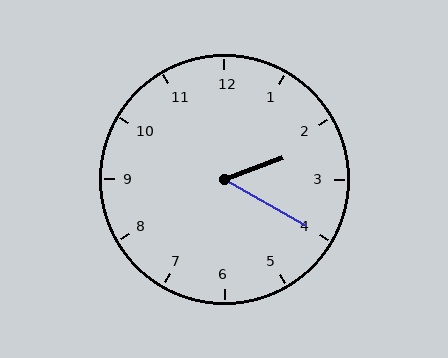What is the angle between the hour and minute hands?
Approximately 50 degrees.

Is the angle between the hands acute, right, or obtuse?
It is acute.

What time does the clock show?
2:20.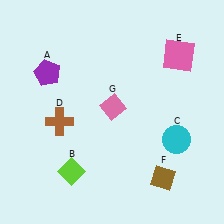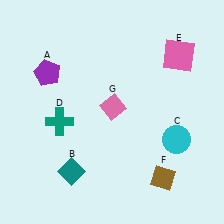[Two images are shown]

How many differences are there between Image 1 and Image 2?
There are 2 differences between the two images.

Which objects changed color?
B changed from lime to teal. D changed from brown to teal.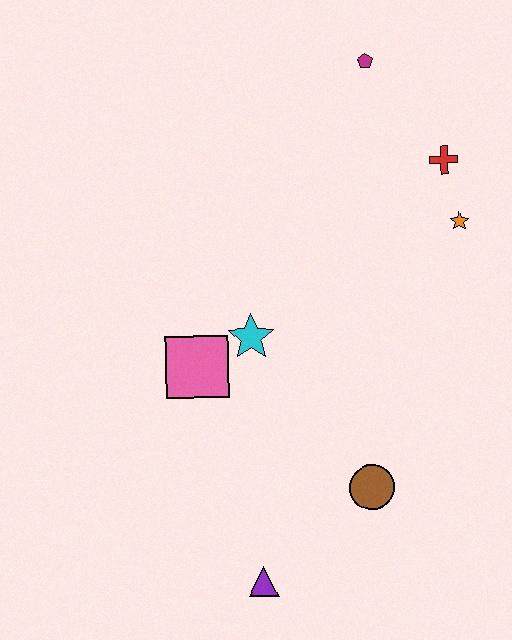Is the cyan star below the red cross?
Yes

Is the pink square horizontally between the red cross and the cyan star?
No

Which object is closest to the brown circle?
The purple triangle is closest to the brown circle.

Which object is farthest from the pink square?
The magenta pentagon is farthest from the pink square.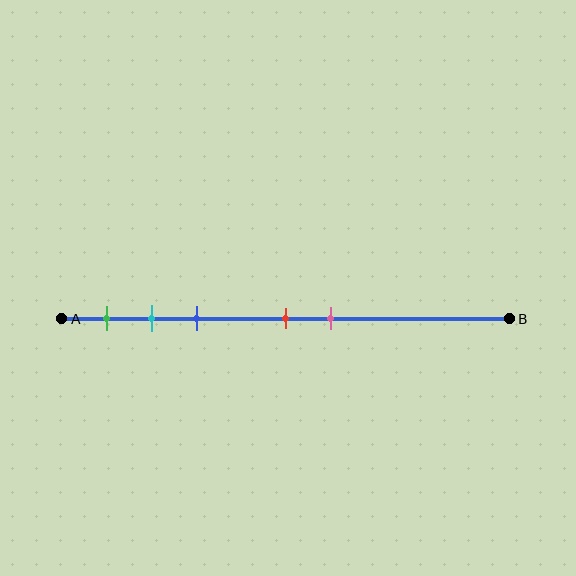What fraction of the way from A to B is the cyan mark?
The cyan mark is approximately 20% (0.2) of the way from A to B.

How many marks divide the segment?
There are 5 marks dividing the segment.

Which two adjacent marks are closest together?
The cyan and blue marks are the closest adjacent pair.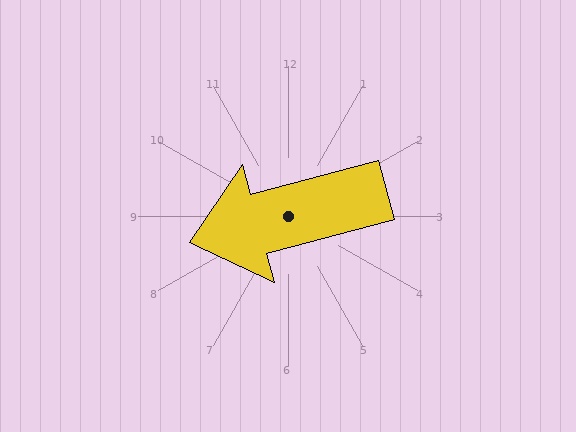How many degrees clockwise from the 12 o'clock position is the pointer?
Approximately 255 degrees.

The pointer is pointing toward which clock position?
Roughly 8 o'clock.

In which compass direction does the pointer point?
West.